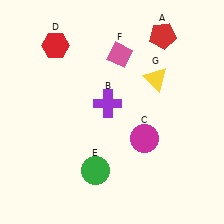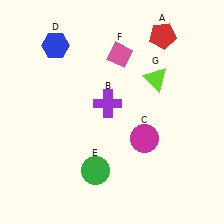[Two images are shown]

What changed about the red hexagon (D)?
In Image 1, D is red. In Image 2, it changed to blue.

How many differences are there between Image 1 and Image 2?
There are 2 differences between the two images.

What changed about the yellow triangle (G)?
In Image 1, G is yellow. In Image 2, it changed to lime.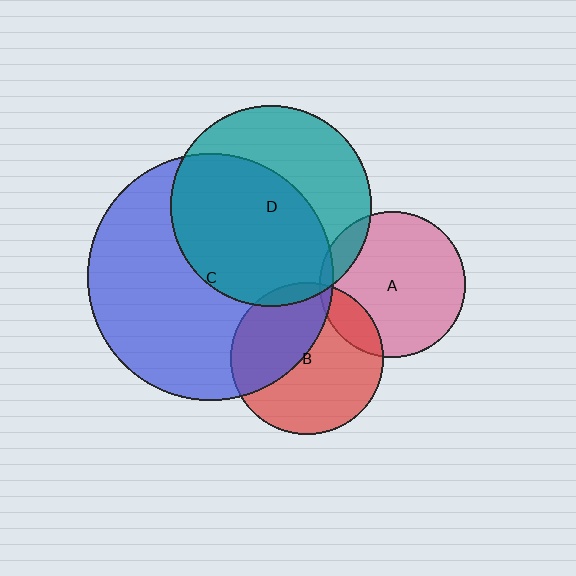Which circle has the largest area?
Circle C (blue).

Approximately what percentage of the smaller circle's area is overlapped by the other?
Approximately 5%.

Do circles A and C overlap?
Yes.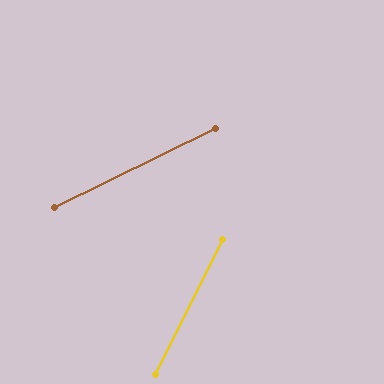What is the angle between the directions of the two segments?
Approximately 37 degrees.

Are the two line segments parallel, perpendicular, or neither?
Neither parallel nor perpendicular — they differ by about 37°.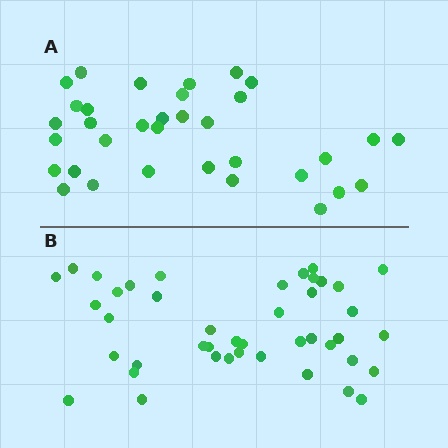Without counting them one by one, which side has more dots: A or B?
Region B (the bottom region) has more dots.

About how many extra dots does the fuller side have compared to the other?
Region B has roughly 8 or so more dots than region A.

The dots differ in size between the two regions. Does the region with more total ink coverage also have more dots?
No. Region A has more total ink coverage because its dots are larger, but region B actually contains more individual dots. Total area can be misleading — the number of items is what matters here.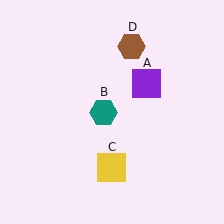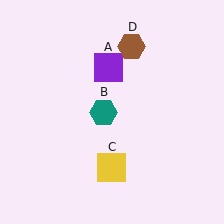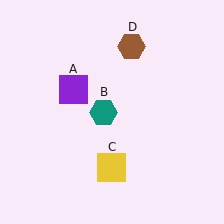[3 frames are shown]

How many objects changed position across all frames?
1 object changed position: purple square (object A).